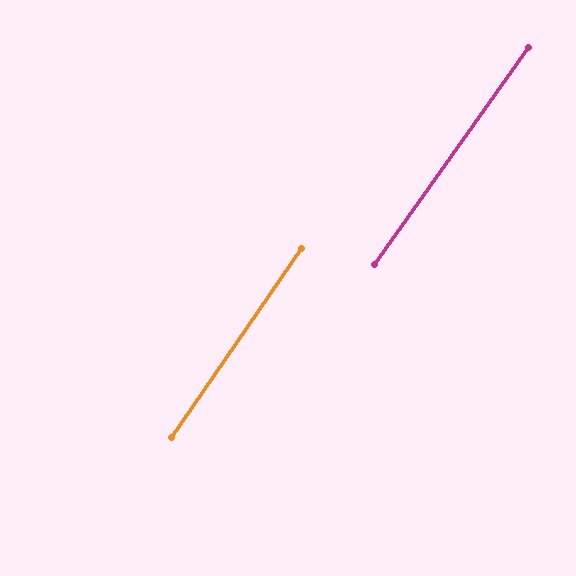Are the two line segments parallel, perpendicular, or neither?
Parallel — their directions differ by only 0.9°.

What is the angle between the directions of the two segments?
Approximately 1 degree.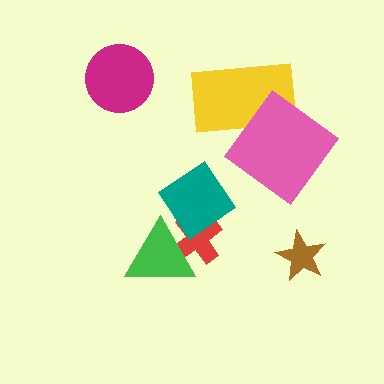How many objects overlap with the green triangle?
2 objects overlap with the green triangle.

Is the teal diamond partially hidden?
Yes, it is partially covered by another shape.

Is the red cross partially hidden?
Yes, it is partially covered by another shape.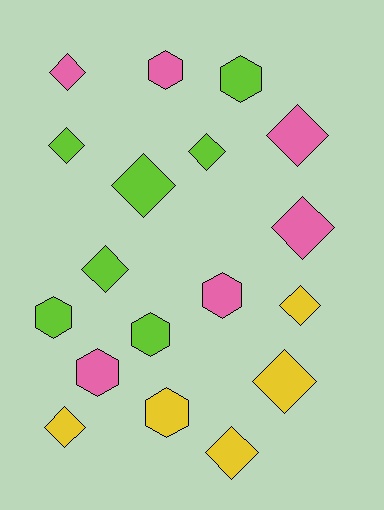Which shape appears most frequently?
Diamond, with 11 objects.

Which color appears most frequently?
Lime, with 7 objects.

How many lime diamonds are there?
There are 4 lime diamonds.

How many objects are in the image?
There are 18 objects.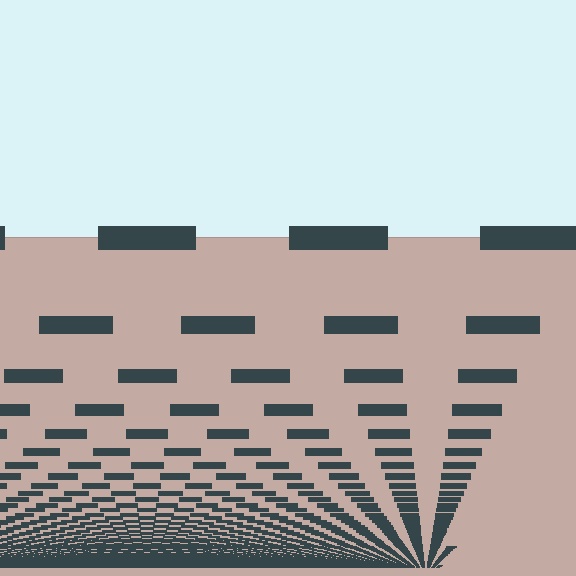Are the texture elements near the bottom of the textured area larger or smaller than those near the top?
Smaller. The gradient is inverted — elements near the bottom are smaller and denser.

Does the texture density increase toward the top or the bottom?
Density increases toward the bottom.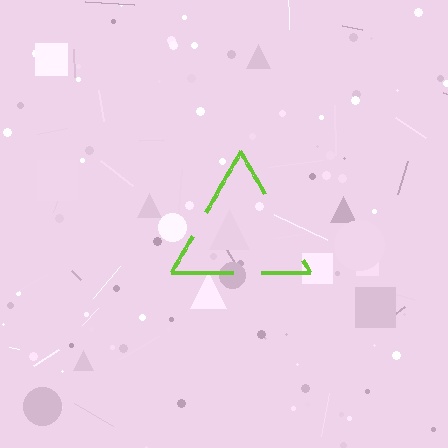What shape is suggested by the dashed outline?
The dashed outline suggests a triangle.